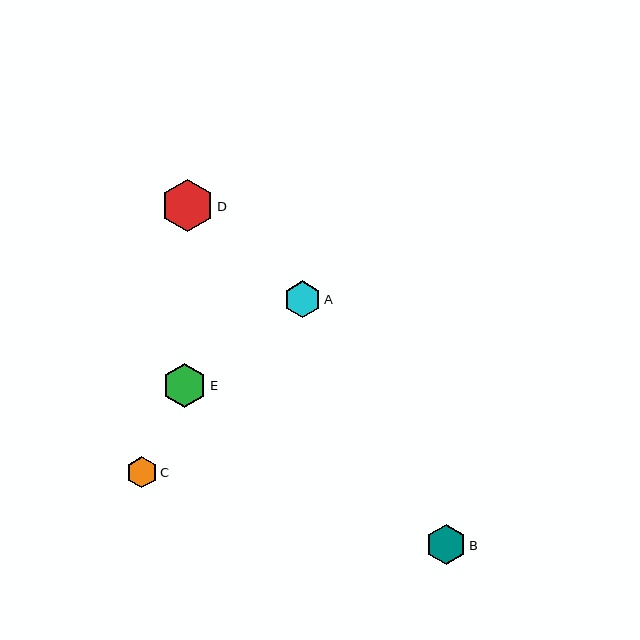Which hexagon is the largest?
Hexagon D is the largest with a size of approximately 52 pixels.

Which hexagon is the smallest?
Hexagon C is the smallest with a size of approximately 31 pixels.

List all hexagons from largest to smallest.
From largest to smallest: D, E, B, A, C.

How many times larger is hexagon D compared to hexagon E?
Hexagon D is approximately 1.2 times the size of hexagon E.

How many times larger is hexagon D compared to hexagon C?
Hexagon D is approximately 1.7 times the size of hexagon C.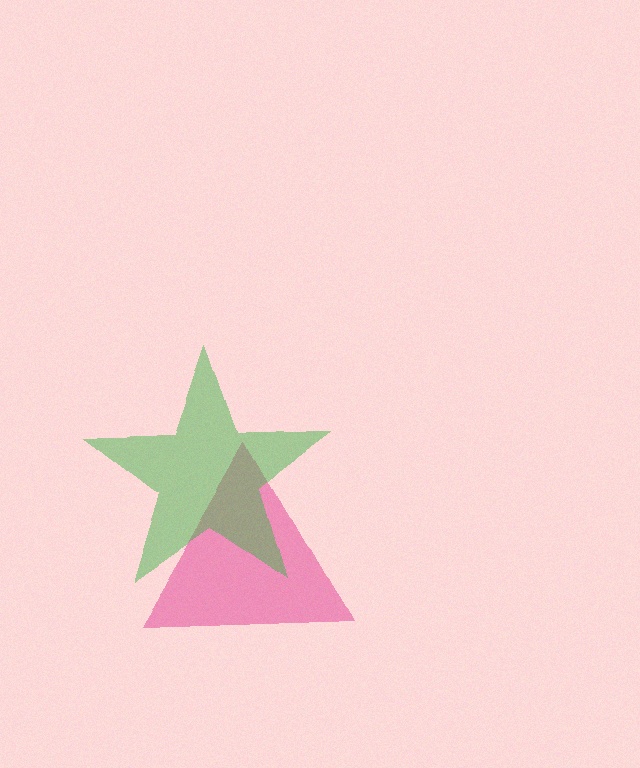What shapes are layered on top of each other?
The layered shapes are: a pink triangle, a green star.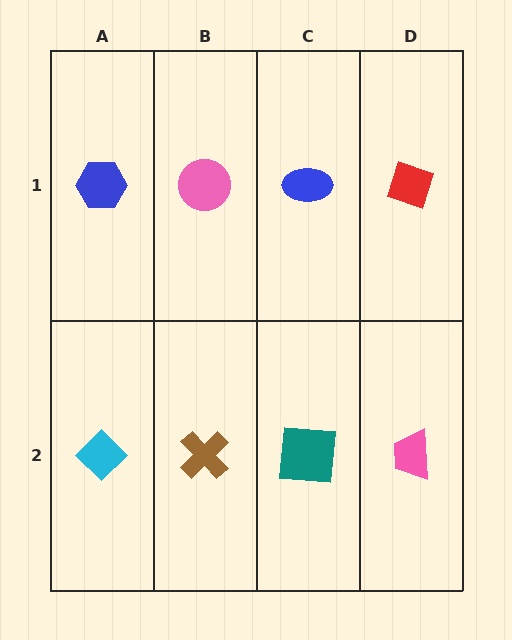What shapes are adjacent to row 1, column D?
A pink trapezoid (row 2, column D), a blue ellipse (row 1, column C).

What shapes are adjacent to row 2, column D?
A red diamond (row 1, column D), a teal square (row 2, column C).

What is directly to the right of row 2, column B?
A teal square.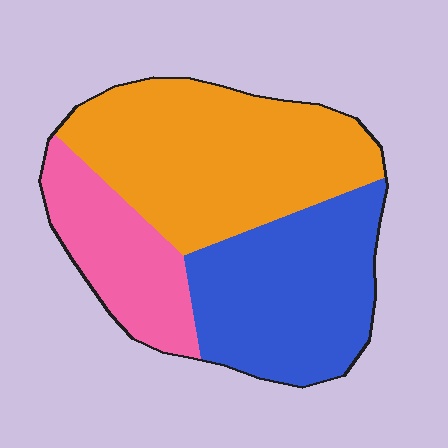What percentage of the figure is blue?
Blue covers about 35% of the figure.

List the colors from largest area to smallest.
From largest to smallest: orange, blue, pink.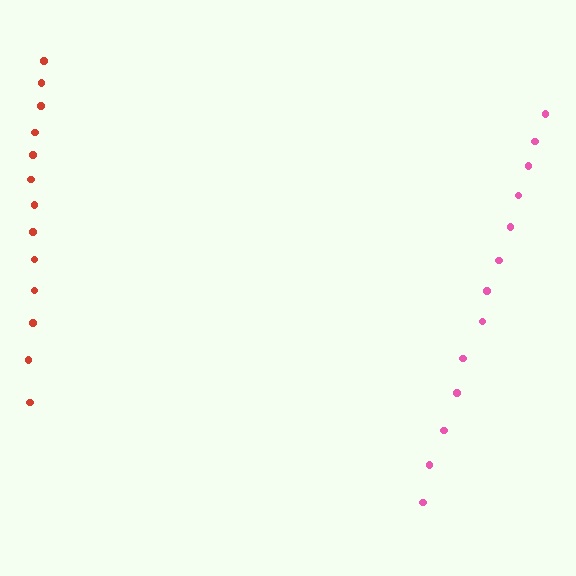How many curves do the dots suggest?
There are 2 distinct paths.